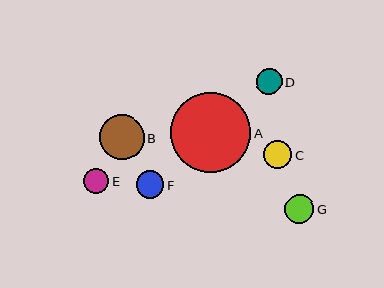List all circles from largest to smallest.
From largest to smallest: A, B, G, C, F, D, E.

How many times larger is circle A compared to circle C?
Circle A is approximately 2.9 times the size of circle C.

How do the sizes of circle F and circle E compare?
Circle F and circle E are approximately the same size.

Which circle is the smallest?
Circle E is the smallest with a size of approximately 25 pixels.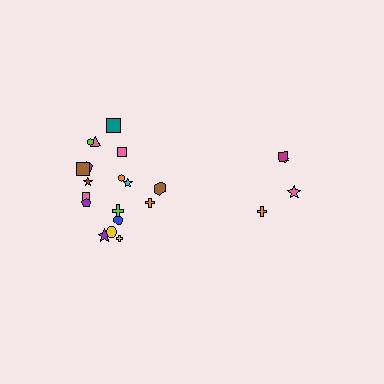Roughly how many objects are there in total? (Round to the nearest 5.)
Roughly 20 objects in total.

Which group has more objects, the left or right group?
The left group.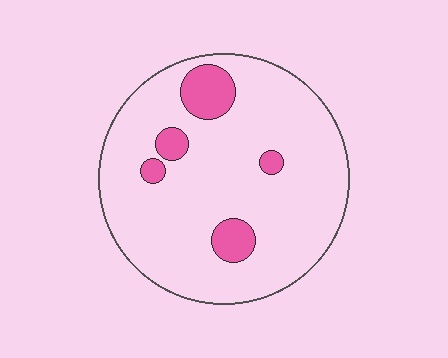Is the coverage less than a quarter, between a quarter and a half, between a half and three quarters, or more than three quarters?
Less than a quarter.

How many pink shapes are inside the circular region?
5.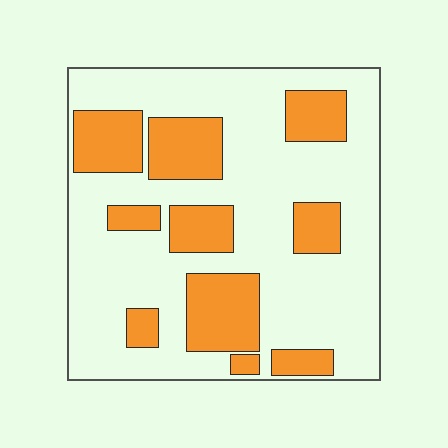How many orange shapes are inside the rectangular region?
10.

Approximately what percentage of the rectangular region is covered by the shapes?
Approximately 30%.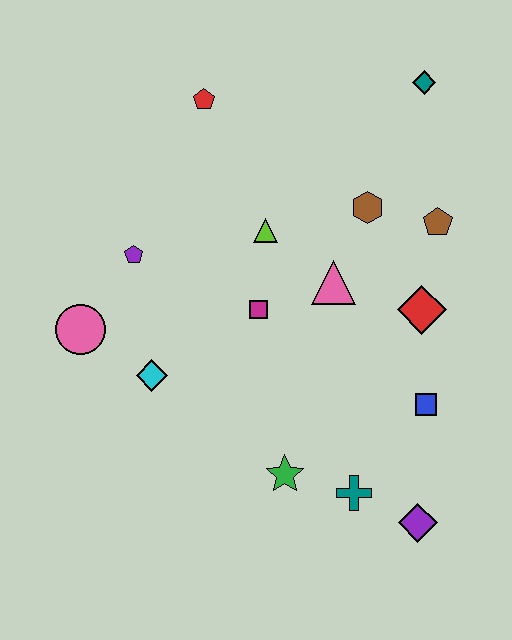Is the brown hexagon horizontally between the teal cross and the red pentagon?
No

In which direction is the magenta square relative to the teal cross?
The magenta square is above the teal cross.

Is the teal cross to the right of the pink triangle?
Yes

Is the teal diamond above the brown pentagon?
Yes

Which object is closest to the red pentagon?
The lime triangle is closest to the red pentagon.